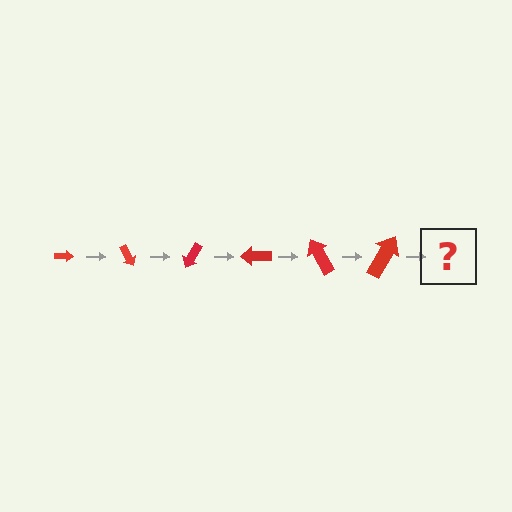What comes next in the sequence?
The next element should be an arrow, larger than the previous one and rotated 360 degrees from the start.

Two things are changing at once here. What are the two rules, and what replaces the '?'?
The two rules are that the arrow grows larger each step and it rotates 60 degrees each step. The '?' should be an arrow, larger than the previous one and rotated 360 degrees from the start.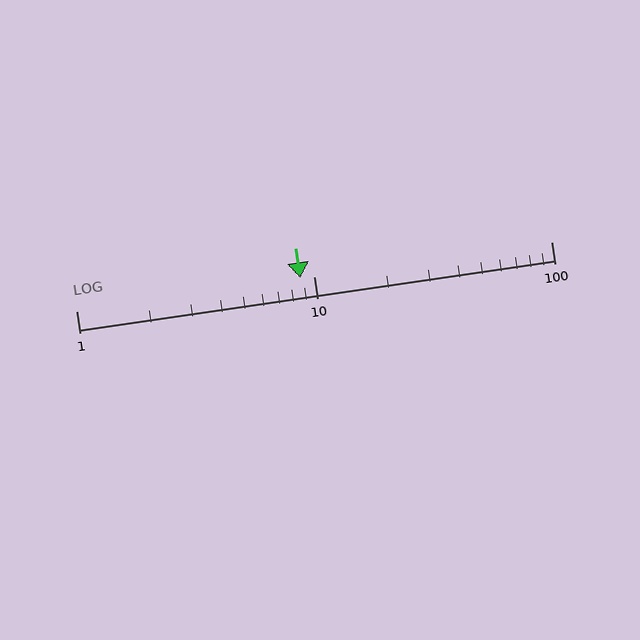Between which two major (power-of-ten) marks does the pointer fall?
The pointer is between 1 and 10.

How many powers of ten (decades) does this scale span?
The scale spans 2 decades, from 1 to 100.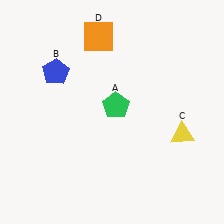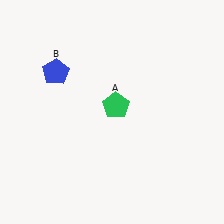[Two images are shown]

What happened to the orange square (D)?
The orange square (D) was removed in Image 2. It was in the top-left area of Image 1.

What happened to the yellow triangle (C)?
The yellow triangle (C) was removed in Image 2. It was in the bottom-right area of Image 1.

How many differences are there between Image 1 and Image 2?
There are 2 differences between the two images.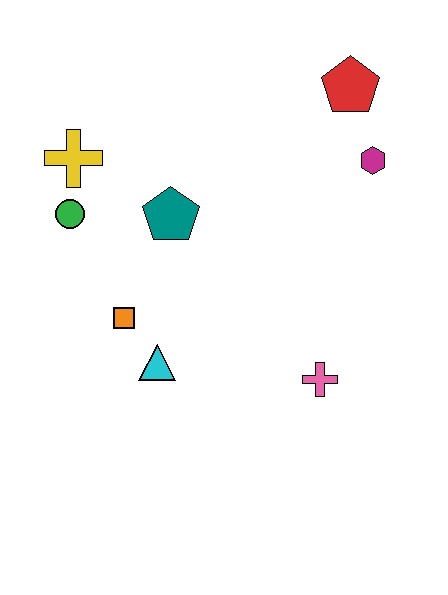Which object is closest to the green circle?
The yellow cross is closest to the green circle.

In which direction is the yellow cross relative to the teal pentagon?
The yellow cross is to the left of the teal pentagon.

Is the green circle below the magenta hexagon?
Yes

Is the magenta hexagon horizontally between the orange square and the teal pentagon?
No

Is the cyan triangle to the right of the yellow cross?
Yes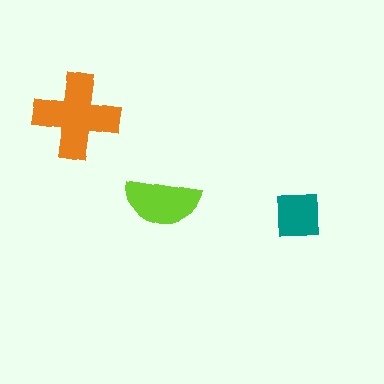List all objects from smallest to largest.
The teal square, the lime semicircle, the orange cross.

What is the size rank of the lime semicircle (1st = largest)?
2nd.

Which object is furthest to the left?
The orange cross is leftmost.